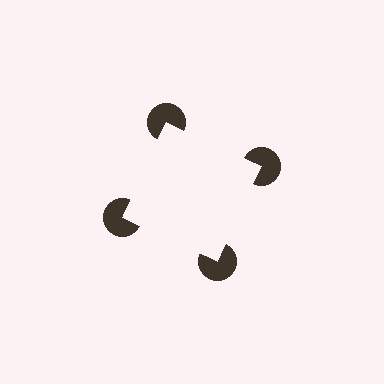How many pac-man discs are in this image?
There are 4 — one at each vertex of the illusory square.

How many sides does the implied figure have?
4 sides.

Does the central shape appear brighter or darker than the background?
It typically appears slightly brighter than the background, even though no actual brightness change is drawn.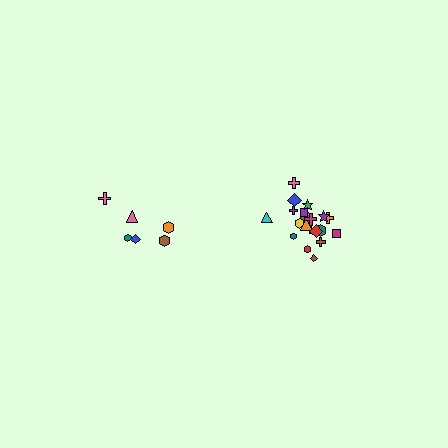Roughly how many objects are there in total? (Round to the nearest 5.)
Roughly 30 objects in total.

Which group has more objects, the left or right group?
The right group.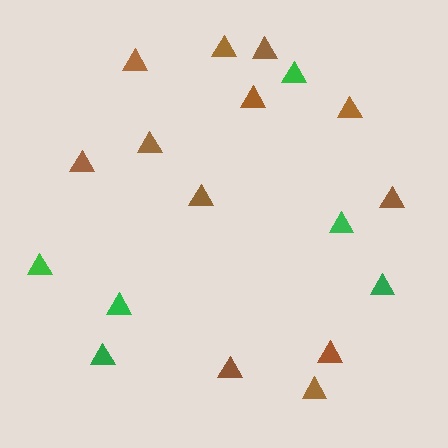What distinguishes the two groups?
There are 2 groups: one group of green triangles (6) and one group of brown triangles (12).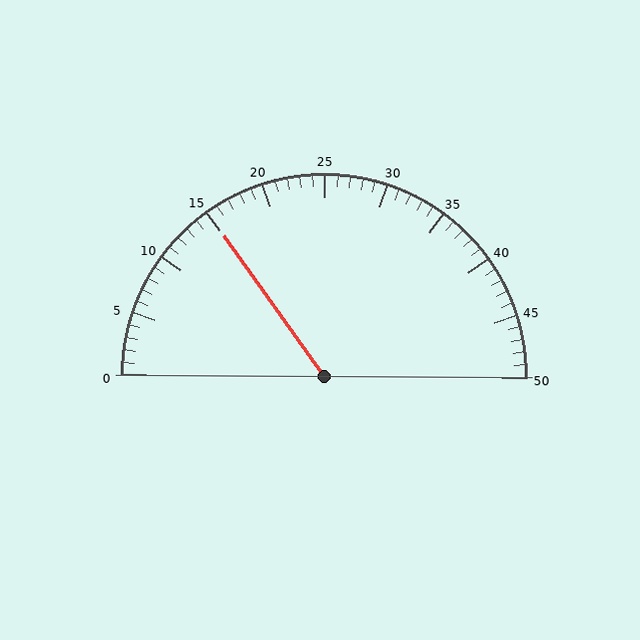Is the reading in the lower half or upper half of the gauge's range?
The reading is in the lower half of the range (0 to 50).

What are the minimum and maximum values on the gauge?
The gauge ranges from 0 to 50.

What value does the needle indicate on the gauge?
The needle indicates approximately 15.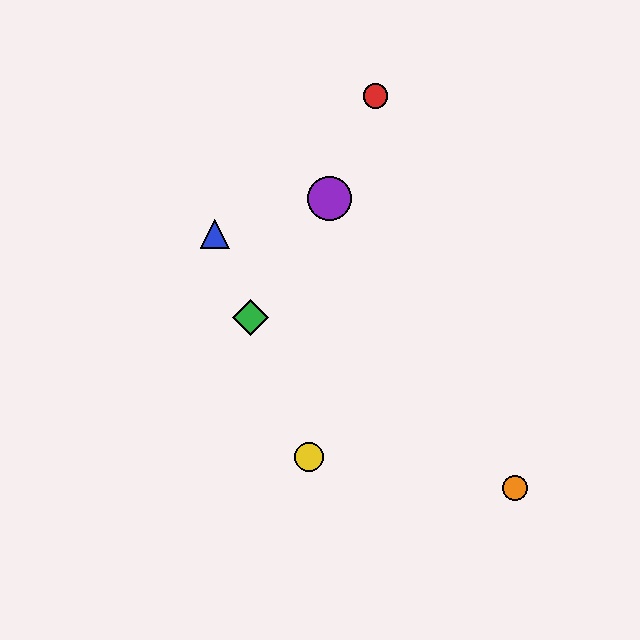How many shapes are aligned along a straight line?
3 shapes (the blue triangle, the green diamond, the yellow circle) are aligned along a straight line.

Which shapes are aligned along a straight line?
The blue triangle, the green diamond, the yellow circle are aligned along a straight line.